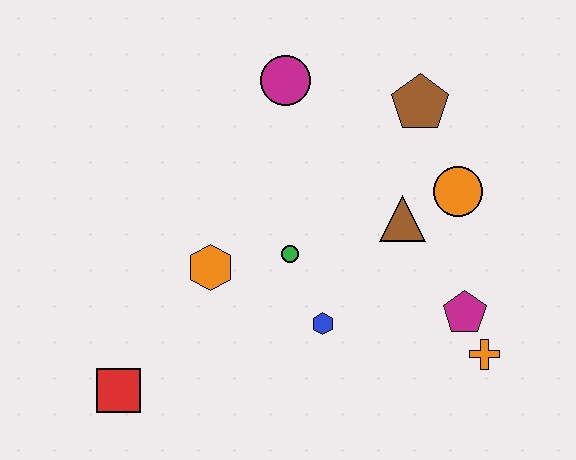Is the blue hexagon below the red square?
No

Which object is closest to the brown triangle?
The orange circle is closest to the brown triangle.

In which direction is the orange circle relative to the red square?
The orange circle is to the right of the red square.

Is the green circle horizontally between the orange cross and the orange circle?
No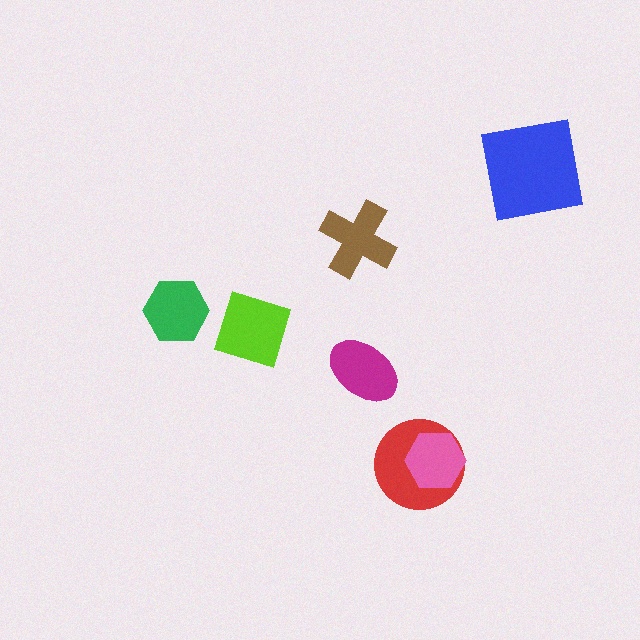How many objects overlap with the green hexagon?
0 objects overlap with the green hexagon.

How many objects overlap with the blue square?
0 objects overlap with the blue square.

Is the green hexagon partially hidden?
No, no other shape covers it.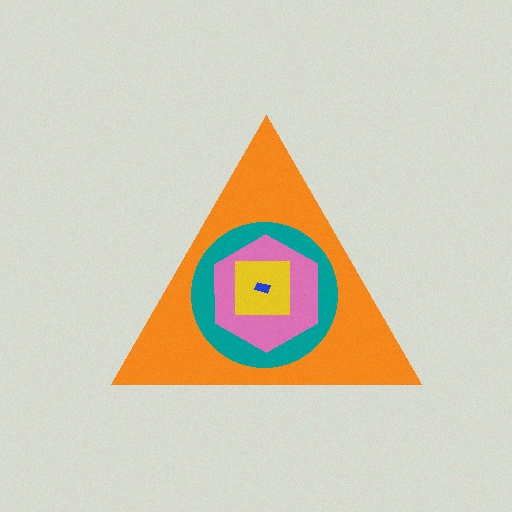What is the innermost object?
The blue rectangle.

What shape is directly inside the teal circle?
The pink hexagon.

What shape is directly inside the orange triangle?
The teal circle.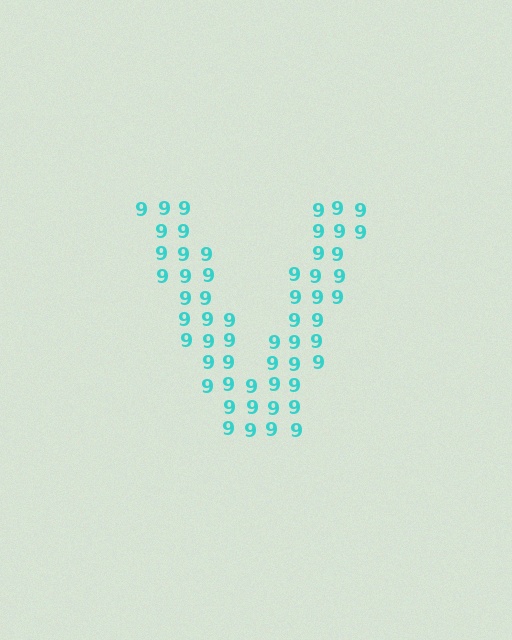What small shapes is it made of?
It is made of small digit 9's.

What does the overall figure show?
The overall figure shows the letter V.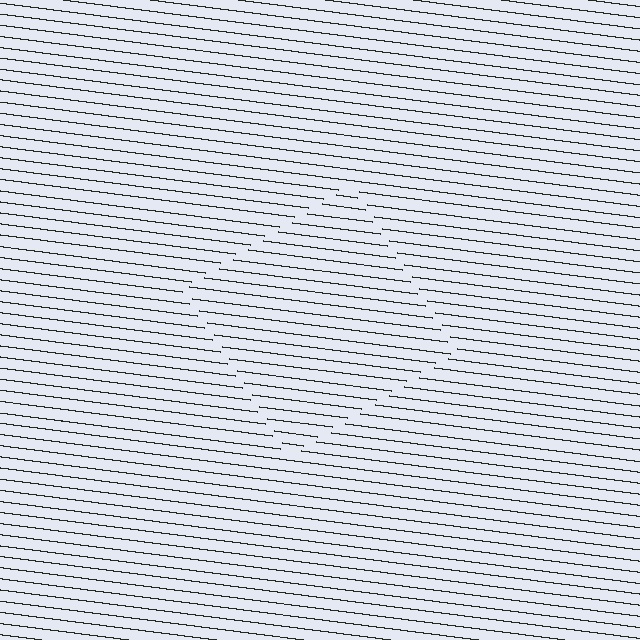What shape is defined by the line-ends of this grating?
An illusory square. The interior of the shape contains the same grating, shifted by half a period — the contour is defined by the phase discontinuity where line-ends from the inner and outer gratings abut.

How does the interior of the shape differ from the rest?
The interior of the shape contains the same grating, shifted by half a period — the contour is defined by the phase discontinuity where line-ends from the inner and outer gratings abut.